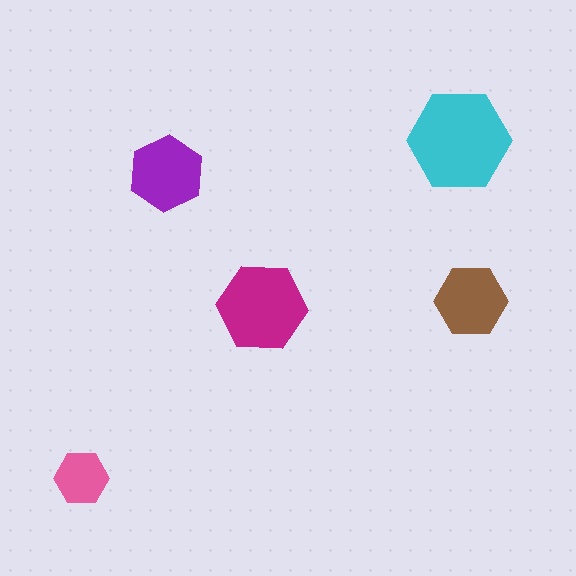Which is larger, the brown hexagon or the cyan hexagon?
The cyan one.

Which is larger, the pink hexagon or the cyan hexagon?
The cyan one.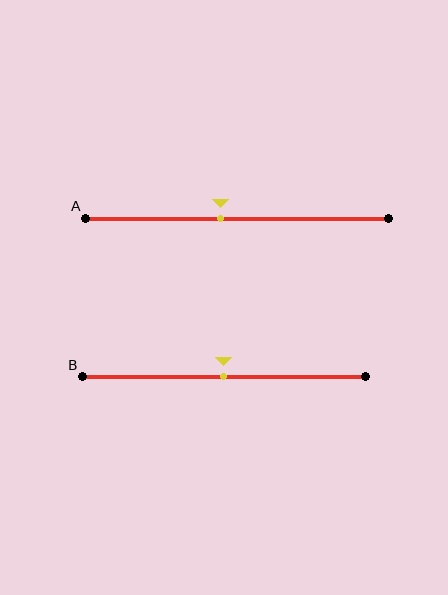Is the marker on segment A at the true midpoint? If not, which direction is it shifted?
No, the marker on segment A is shifted to the left by about 5% of the segment length.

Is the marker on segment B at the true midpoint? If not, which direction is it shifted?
Yes, the marker on segment B is at the true midpoint.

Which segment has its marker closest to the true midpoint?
Segment B has its marker closest to the true midpoint.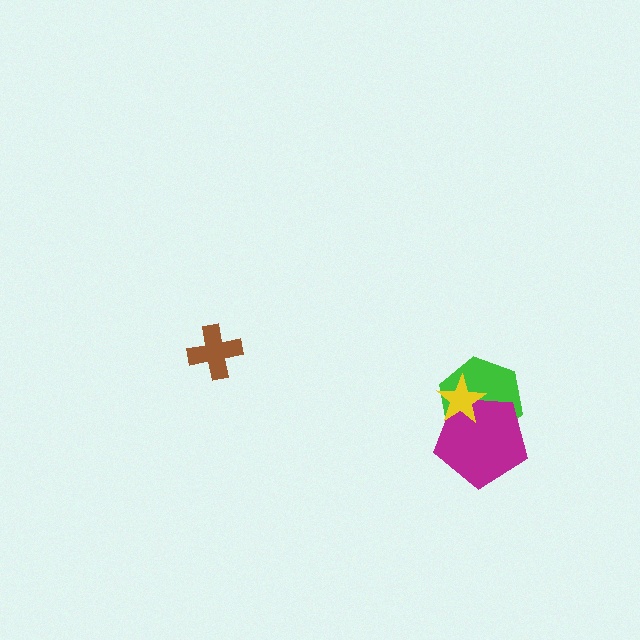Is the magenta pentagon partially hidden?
Yes, it is partially covered by another shape.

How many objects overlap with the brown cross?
0 objects overlap with the brown cross.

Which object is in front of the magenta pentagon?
The yellow star is in front of the magenta pentagon.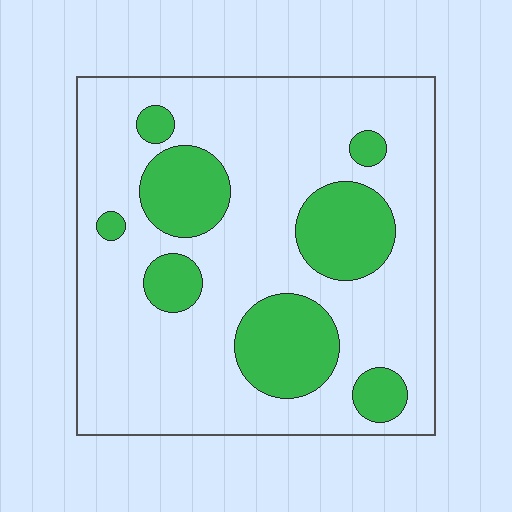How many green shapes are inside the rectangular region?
8.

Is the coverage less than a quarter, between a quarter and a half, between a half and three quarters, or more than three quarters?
Less than a quarter.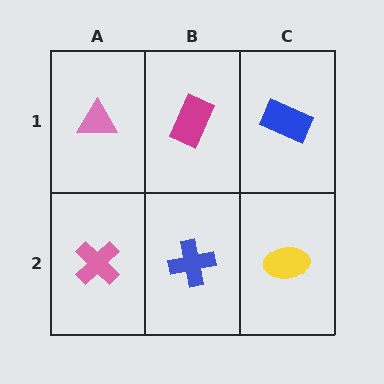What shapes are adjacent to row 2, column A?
A pink triangle (row 1, column A), a blue cross (row 2, column B).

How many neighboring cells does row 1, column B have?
3.